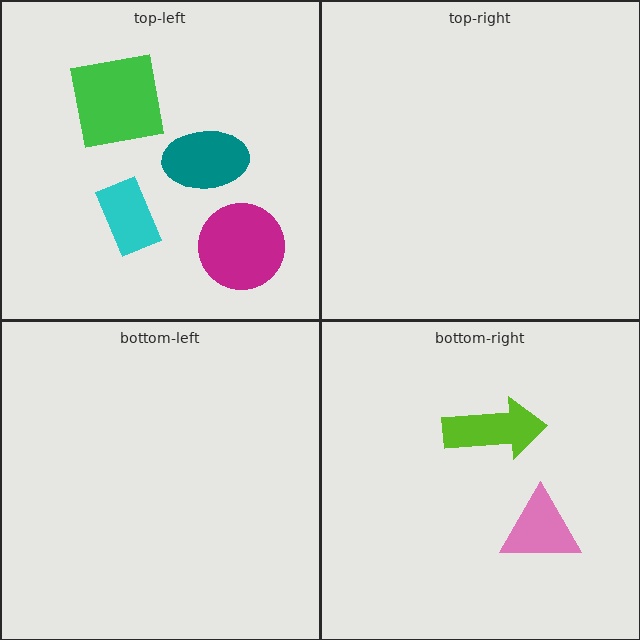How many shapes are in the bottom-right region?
2.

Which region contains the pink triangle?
The bottom-right region.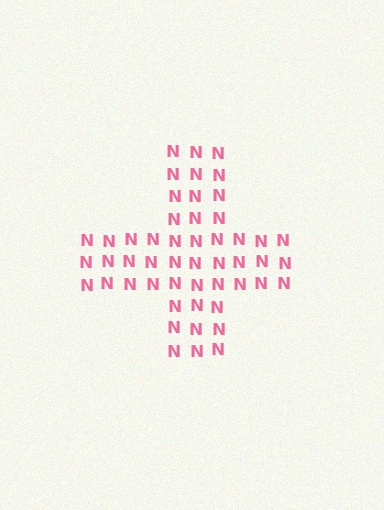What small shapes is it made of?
It is made of small letter N's.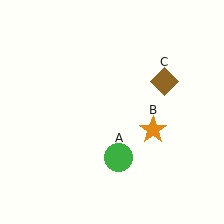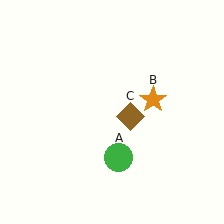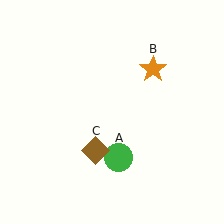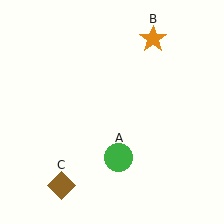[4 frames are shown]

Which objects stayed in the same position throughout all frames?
Green circle (object A) remained stationary.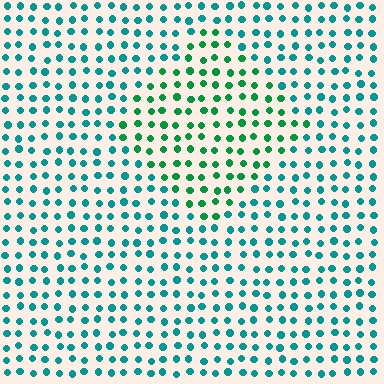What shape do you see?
I see a diamond.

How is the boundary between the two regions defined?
The boundary is defined purely by a slight shift in hue (about 34 degrees). Spacing, size, and orientation are identical on both sides.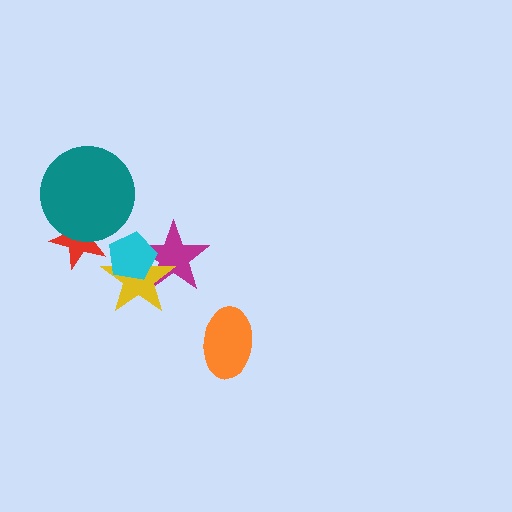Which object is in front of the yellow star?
The cyan pentagon is in front of the yellow star.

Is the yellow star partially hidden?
Yes, it is partially covered by another shape.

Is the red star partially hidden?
Yes, it is partially covered by another shape.